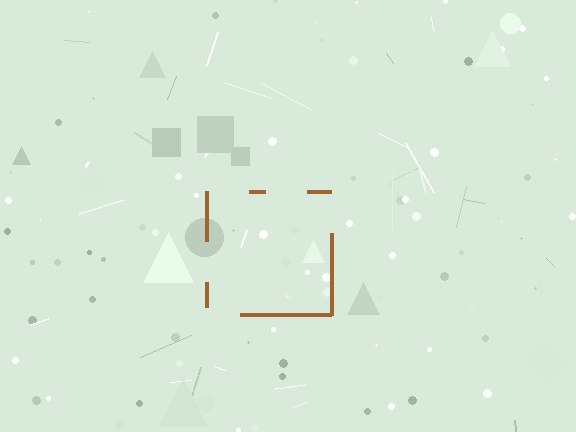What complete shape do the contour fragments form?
The contour fragments form a square.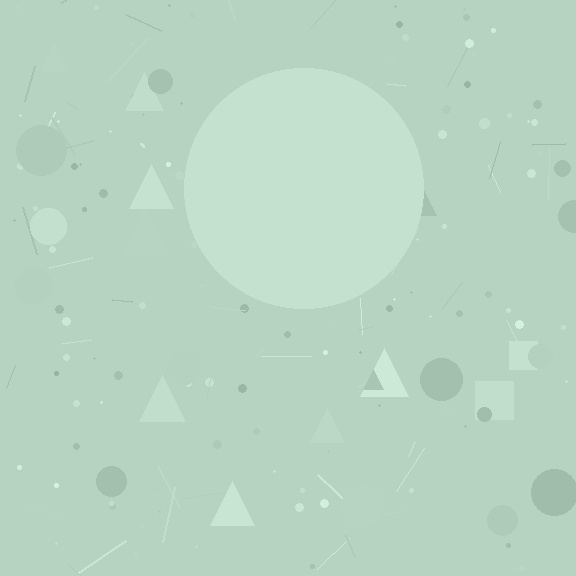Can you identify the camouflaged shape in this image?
The camouflaged shape is a circle.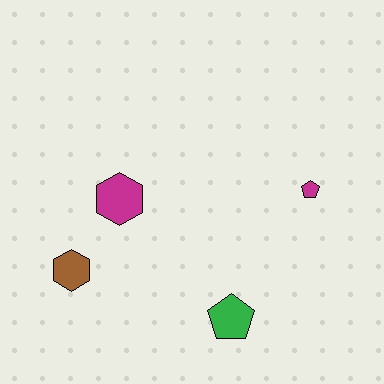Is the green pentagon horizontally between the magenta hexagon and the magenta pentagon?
Yes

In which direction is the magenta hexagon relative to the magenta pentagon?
The magenta hexagon is to the left of the magenta pentagon.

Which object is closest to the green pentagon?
The magenta pentagon is closest to the green pentagon.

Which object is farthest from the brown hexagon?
The magenta pentagon is farthest from the brown hexagon.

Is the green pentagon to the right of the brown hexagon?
Yes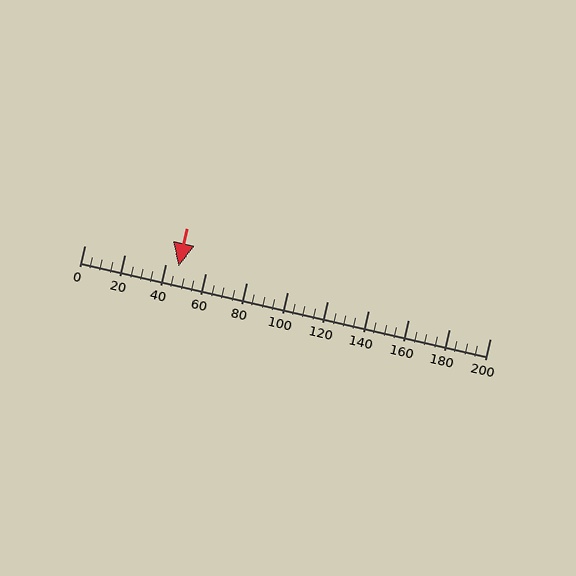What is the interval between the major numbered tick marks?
The major tick marks are spaced 20 units apart.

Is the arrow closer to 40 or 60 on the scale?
The arrow is closer to 40.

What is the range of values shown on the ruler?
The ruler shows values from 0 to 200.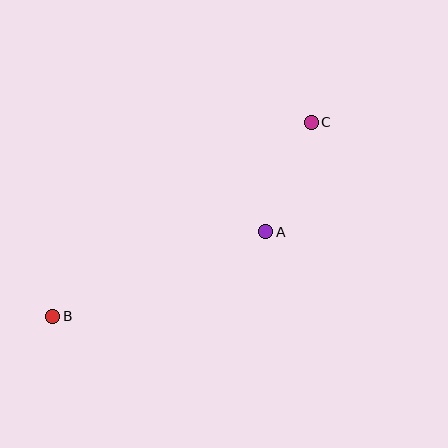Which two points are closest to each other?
Points A and C are closest to each other.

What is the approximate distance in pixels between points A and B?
The distance between A and B is approximately 230 pixels.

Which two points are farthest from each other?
Points B and C are farthest from each other.